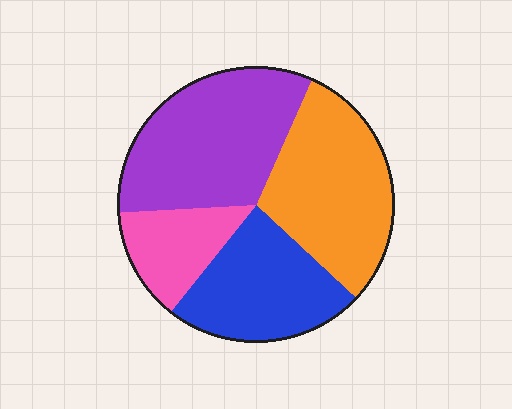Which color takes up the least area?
Pink, at roughly 15%.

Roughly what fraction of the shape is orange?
Orange covers 30% of the shape.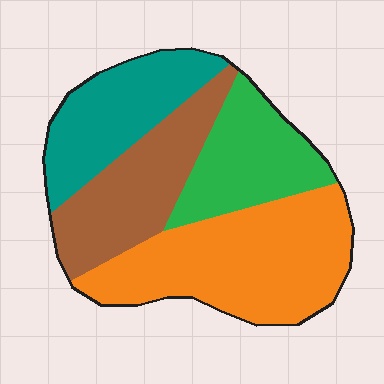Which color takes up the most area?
Orange, at roughly 35%.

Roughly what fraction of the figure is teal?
Teal takes up about one fifth (1/5) of the figure.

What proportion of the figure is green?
Green covers 20% of the figure.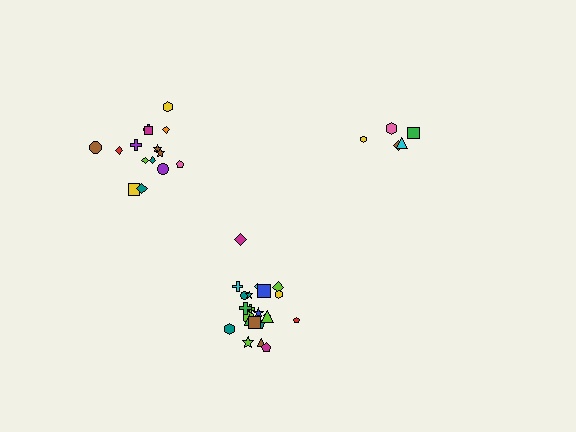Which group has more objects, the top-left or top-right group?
The top-left group.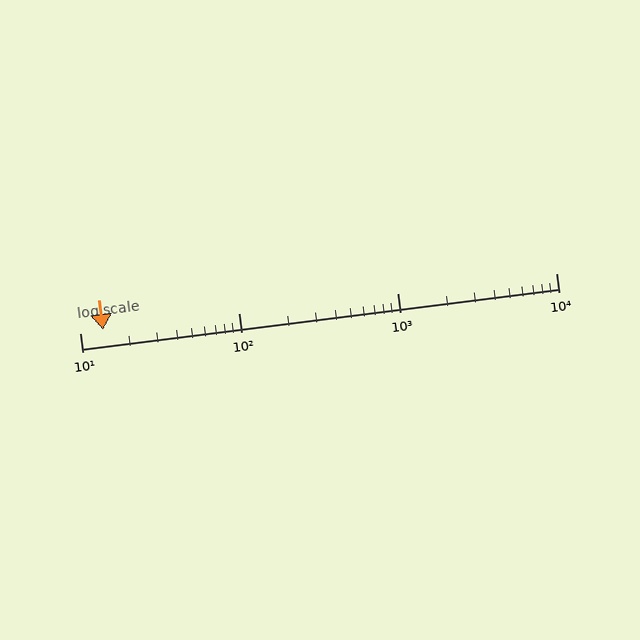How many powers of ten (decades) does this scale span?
The scale spans 3 decades, from 10 to 10000.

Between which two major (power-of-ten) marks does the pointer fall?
The pointer is between 10 and 100.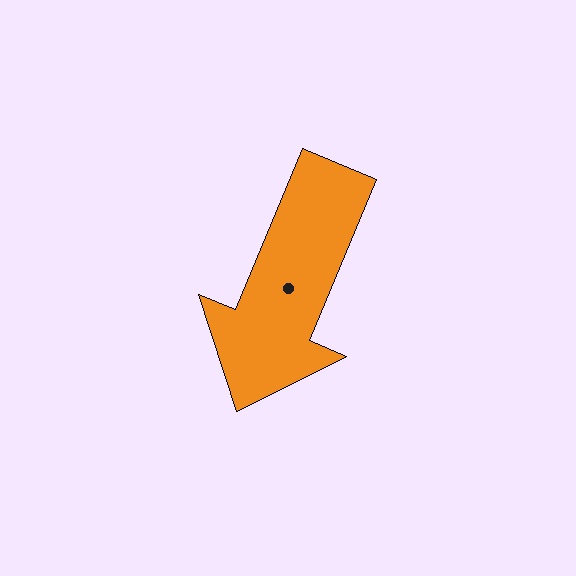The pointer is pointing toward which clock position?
Roughly 7 o'clock.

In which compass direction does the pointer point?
Southwest.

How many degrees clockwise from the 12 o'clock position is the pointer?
Approximately 203 degrees.